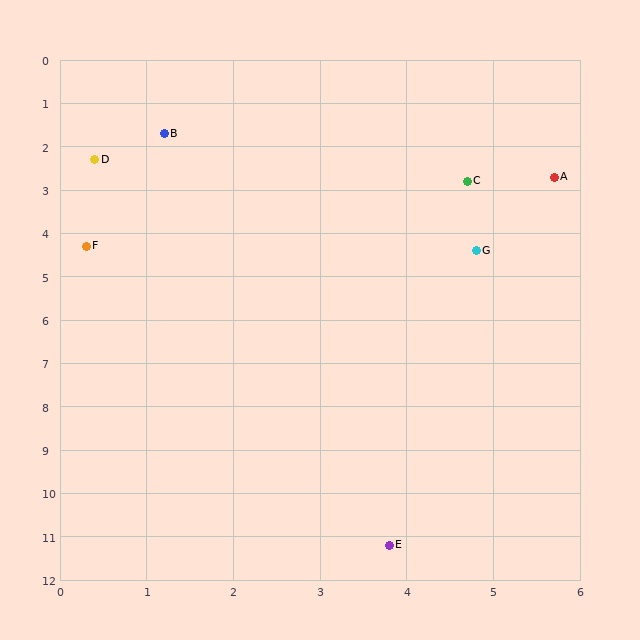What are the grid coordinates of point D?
Point D is at approximately (0.4, 2.3).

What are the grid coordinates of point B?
Point B is at approximately (1.2, 1.7).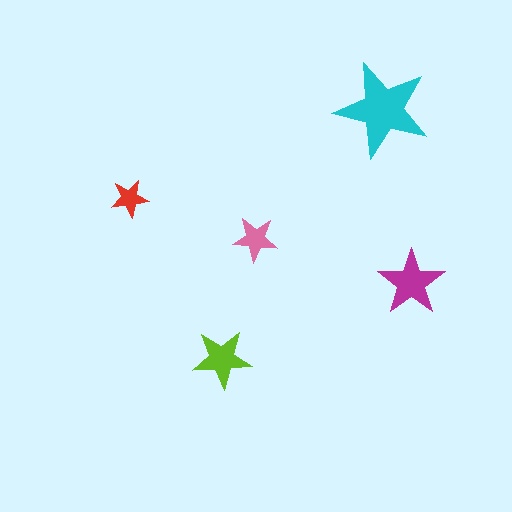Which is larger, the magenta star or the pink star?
The magenta one.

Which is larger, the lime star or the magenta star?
The magenta one.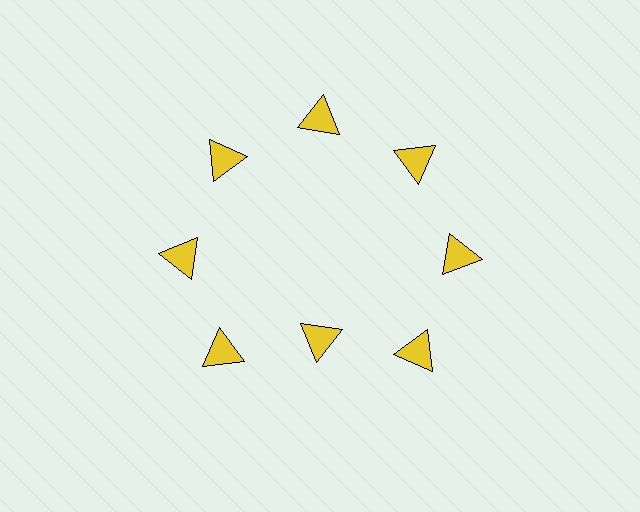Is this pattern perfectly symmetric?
No. The 8 yellow triangles are arranged in a ring, but one element near the 6 o'clock position is pulled inward toward the center, breaking the 8-fold rotational symmetry.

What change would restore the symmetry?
The symmetry would be restored by moving it outward, back onto the ring so that all 8 triangles sit at equal angles and equal distance from the center.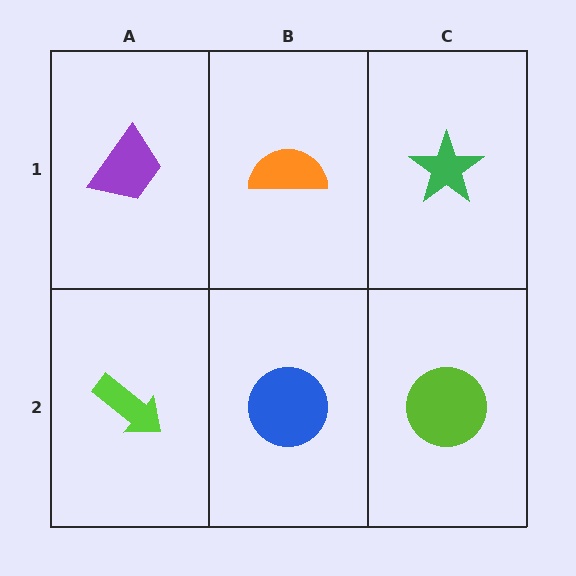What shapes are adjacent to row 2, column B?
An orange semicircle (row 1, column B), a lime arrow (row 2, column A), a lime circle (row 2, column C).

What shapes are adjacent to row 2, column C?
A green star (row 1, column C), a blue circle (row 2, column B).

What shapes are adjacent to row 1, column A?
A lime arrow (row 2, column A), an orange semicircle (row 1, column B).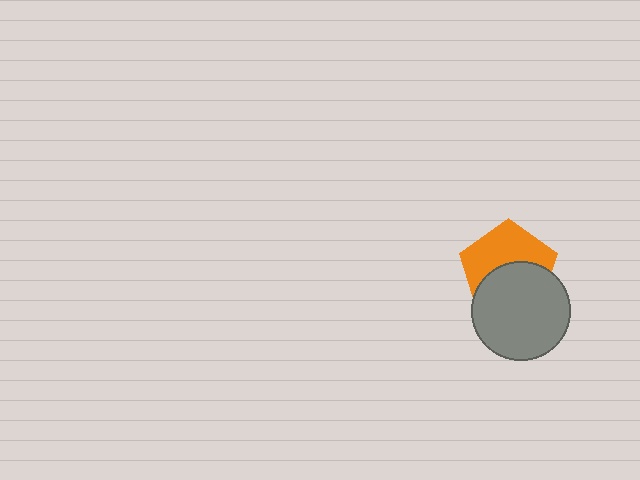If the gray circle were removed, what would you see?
You would see the complete orange pentagon.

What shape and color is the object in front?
The object in front is a gray circle.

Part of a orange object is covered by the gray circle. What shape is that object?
It is a pentagon.